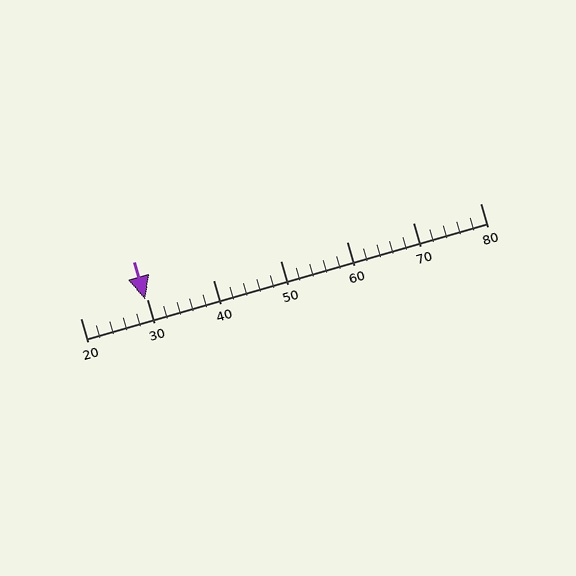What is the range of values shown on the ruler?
The ruler shows values from 20 to 80.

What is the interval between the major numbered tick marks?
The major tick marks are spaced 10 units apart.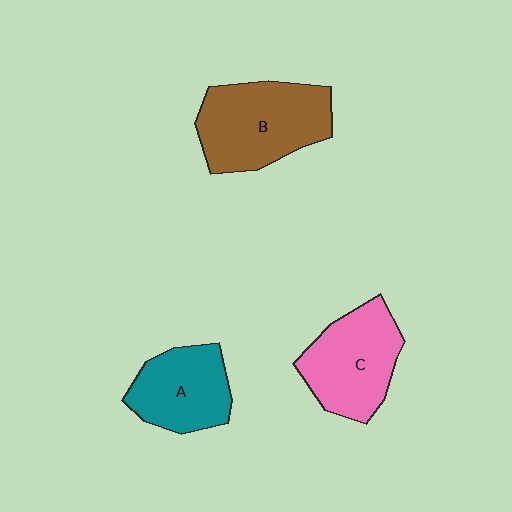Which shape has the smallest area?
Shape A (teal).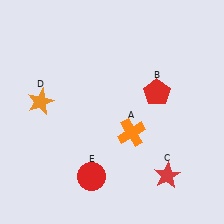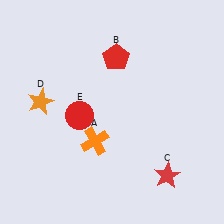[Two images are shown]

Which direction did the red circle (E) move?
The red circle (E) moved up.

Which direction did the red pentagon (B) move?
The red pentagon (B) moved left.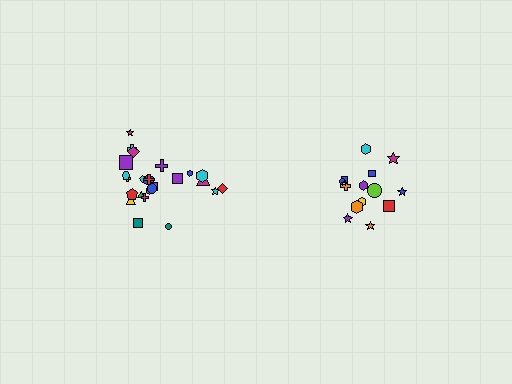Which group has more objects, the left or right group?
The left group.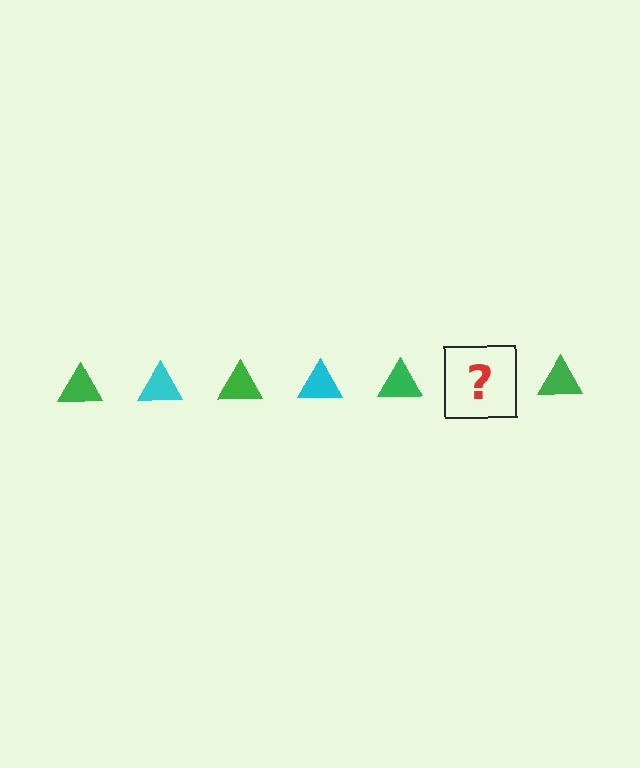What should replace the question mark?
The question mark should be replaced with a cyan triangle.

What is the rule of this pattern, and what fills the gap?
The rule is that the pattern cycles through green, cyan triangles. The gap should be filled with a cyan triangle.